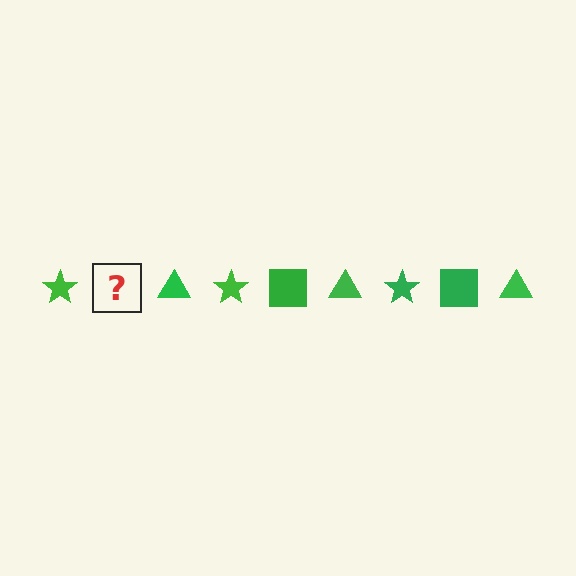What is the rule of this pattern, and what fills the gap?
The rule is that the pattern cycles through star, square, triangle shapes in green. The gap should be filled with a green square.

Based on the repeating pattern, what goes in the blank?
The blank should be a green square.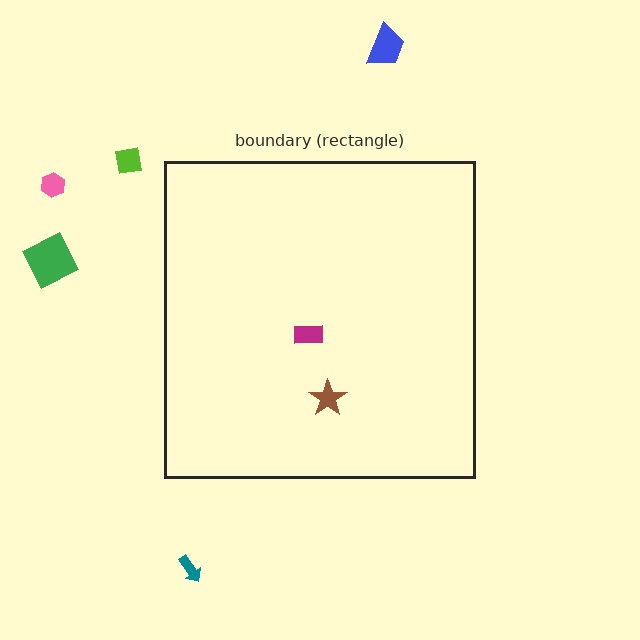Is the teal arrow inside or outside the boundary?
Outside.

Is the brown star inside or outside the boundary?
Inside.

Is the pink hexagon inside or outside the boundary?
Outside.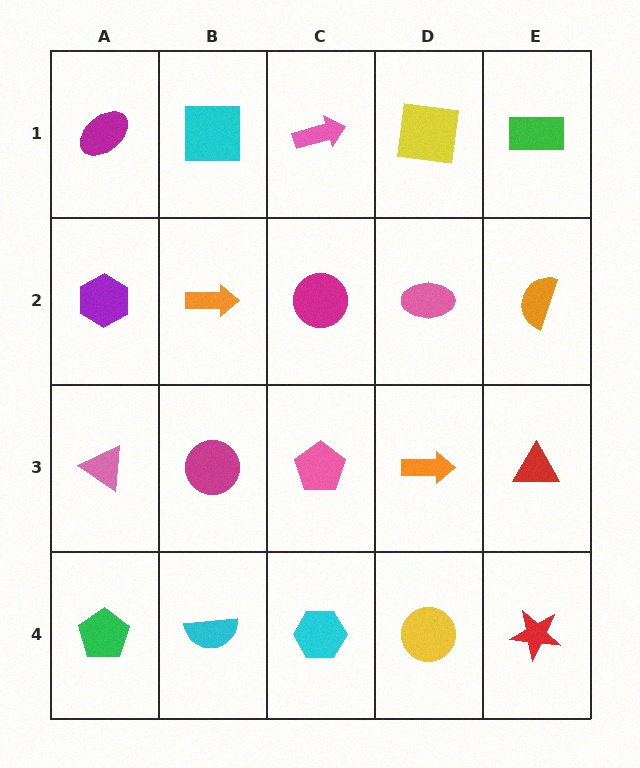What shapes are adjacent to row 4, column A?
A pink triangle (row 3, column A), a cyan semicircle (row 4, column B).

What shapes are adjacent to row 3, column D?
A pink ellipse (row 2, column D), a yellow circle (row 4, column D), a pink pentagon (row 3, column C), a red triangle (row 3, column E).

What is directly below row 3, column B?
A cyan semicircle.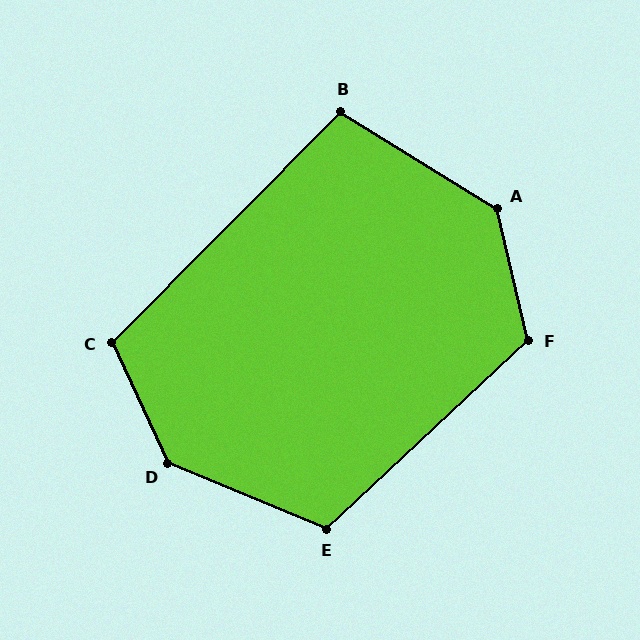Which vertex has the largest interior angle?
D, at approximately 137 degrees.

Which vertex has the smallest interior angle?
B, at approximately 103 degrees.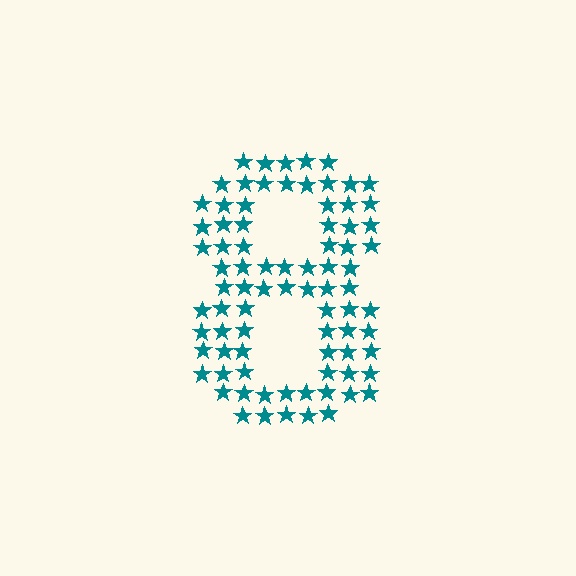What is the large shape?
The large shape is the digit 8.